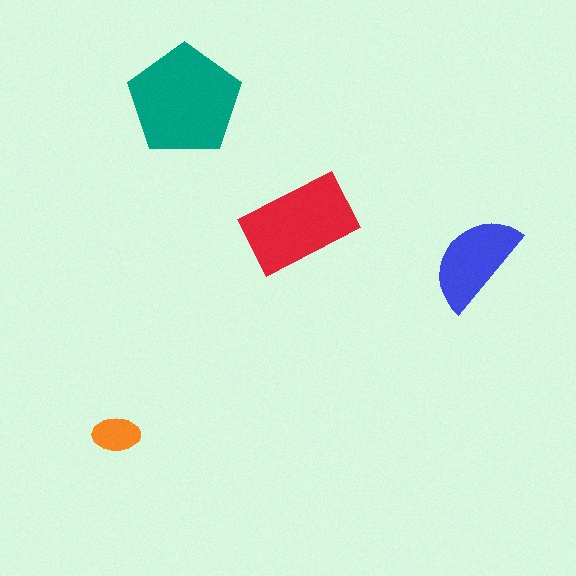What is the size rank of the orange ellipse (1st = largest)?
4th.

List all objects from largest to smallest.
The teal pentagon, the red rectangle, the blue semicircle, the orange ellipse.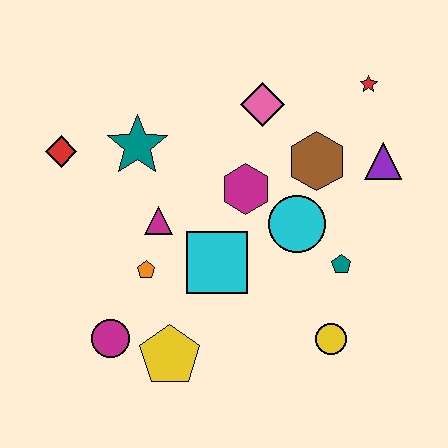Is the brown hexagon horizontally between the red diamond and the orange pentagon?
No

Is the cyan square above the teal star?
No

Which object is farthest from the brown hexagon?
The magenta circle is farthest from the brown hexagon.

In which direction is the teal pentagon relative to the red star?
The teal pentagon is below the red star.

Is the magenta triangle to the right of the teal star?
Yes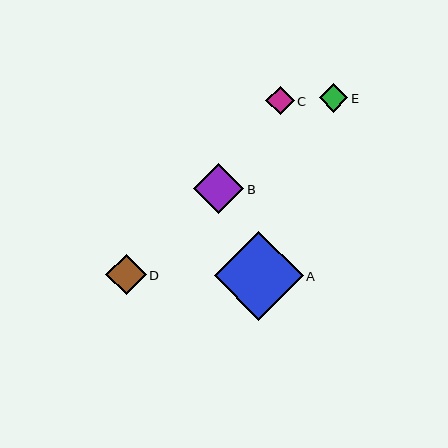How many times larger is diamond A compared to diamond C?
Diamond A is approximately 3.1 times the size of diamond C.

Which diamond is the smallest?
Diamond E is the smallest with a size of approximately 28 pixels.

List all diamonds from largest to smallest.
From largest to smallest: A, B, D, C, E.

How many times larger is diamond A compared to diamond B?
Diamond A is approximately 1.8 times the size of diamond B.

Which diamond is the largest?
Diamond A is the largest with a size of approximately 89 pixels.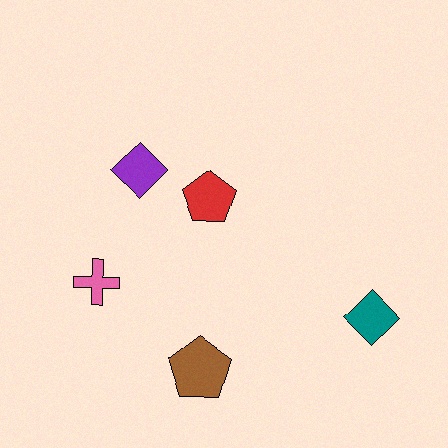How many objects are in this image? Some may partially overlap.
There are 5 objects.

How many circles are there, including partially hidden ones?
There are no circles.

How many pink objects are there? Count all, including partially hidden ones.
There is 1 pink object.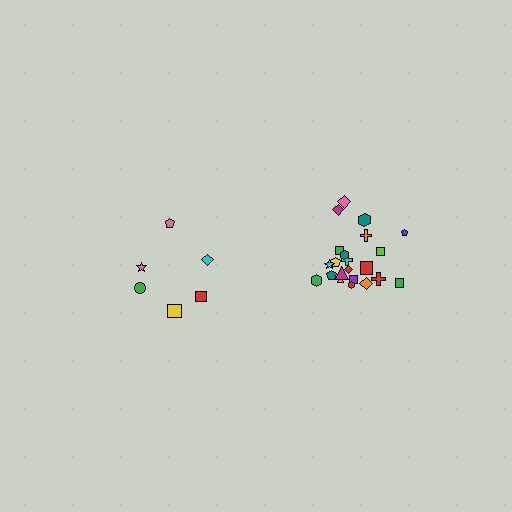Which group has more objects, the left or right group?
The right group.